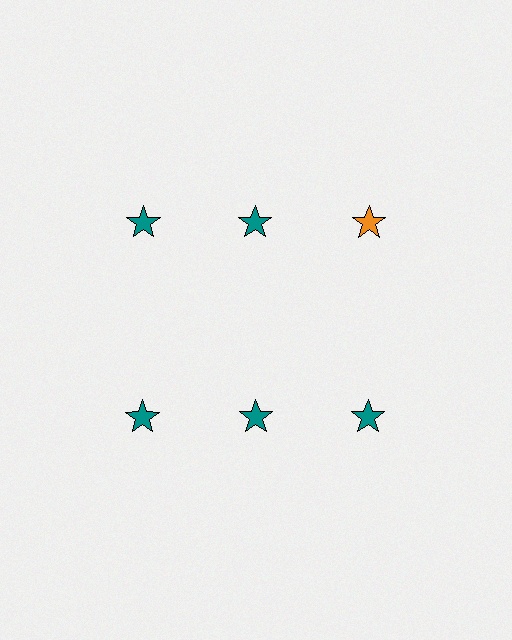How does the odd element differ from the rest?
It has a different color: orange instead of teal.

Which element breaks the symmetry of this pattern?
The orange star in the top row, center column breaks the symmetry. All other shapes are teal stars.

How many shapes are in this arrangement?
There are 6 shapes arranged in a grid pattern.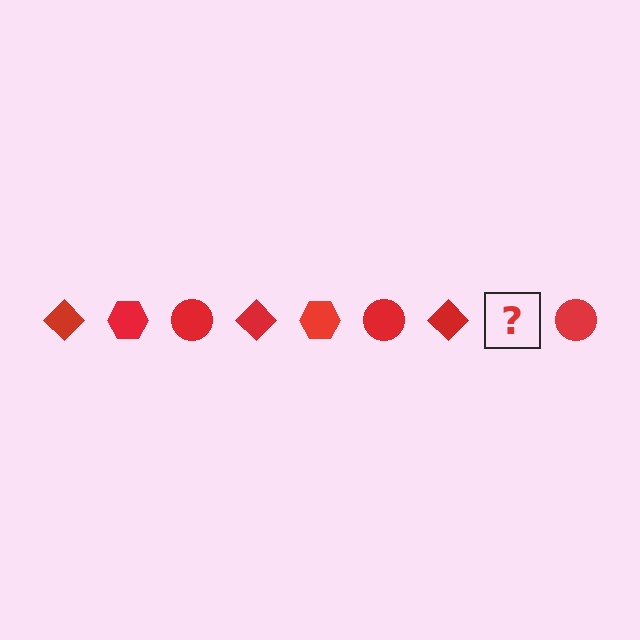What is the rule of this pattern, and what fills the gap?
The rule is that the pattern cycles through diamond, hexagon, circle shapes in red. The gap should be filled with a red hexagon.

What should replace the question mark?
The question mark should be replaced with a red hexagon.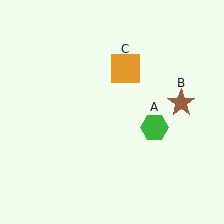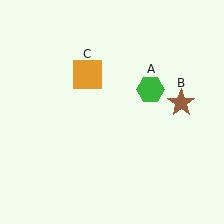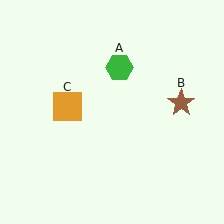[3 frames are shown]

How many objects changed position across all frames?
2 objects changed position: green hexagon (object A), orange square (object C).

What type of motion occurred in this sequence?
The green hexagon (object A), orange square (object C) rotated counterclockwise around the center of the scene.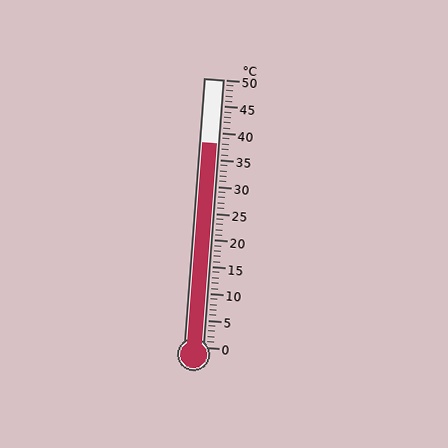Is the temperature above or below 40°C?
The temperature is below 40°C.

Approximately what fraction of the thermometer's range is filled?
The thermometer is filled to approximately 75% of its range.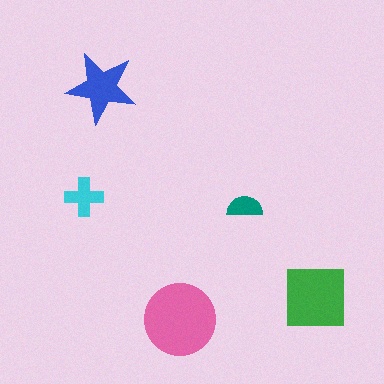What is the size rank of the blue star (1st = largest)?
3rd.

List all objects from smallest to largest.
The teal semicircle, the cyan cross, the blue star, the green square, the pink circle.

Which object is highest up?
The blue star is topmost.